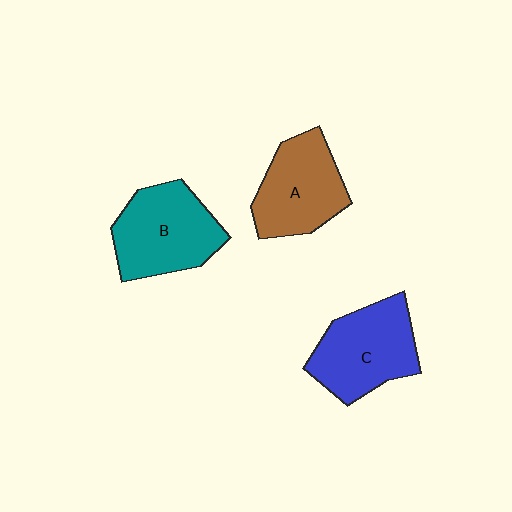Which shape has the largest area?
Shape B (teal).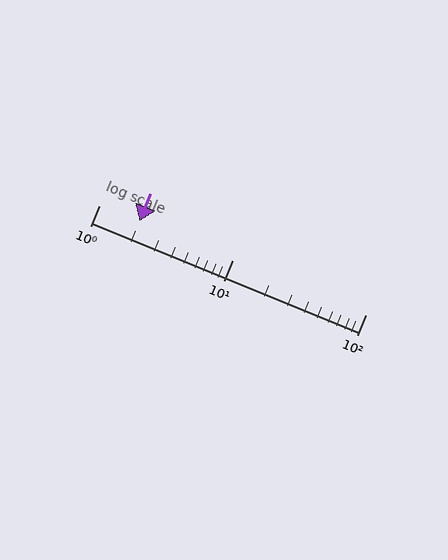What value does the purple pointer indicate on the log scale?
The pointer indicates approximately 2.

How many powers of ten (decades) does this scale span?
The scale spans 2 decades, from 1 to 100.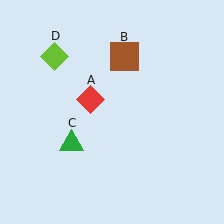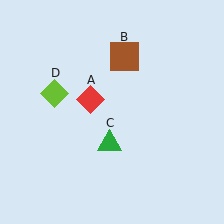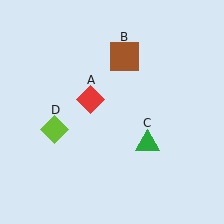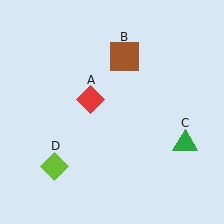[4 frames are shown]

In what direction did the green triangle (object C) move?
The green triangle (object C) moved right.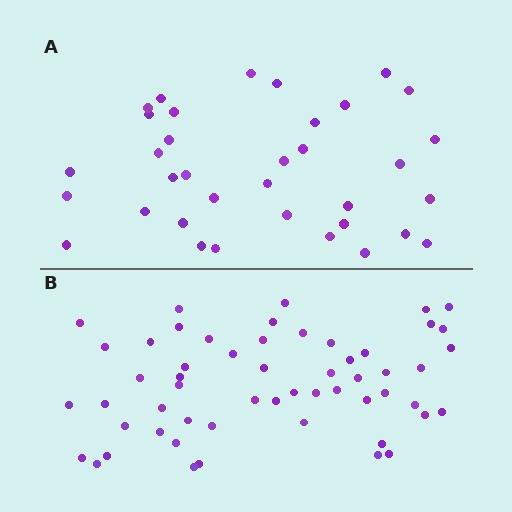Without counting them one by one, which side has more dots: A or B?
Region B (the bottom region) has more dots.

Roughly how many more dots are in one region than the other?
Region B has approximately 20 more dots than region A.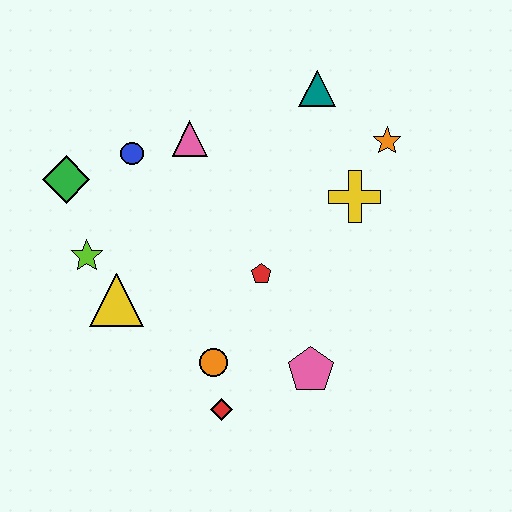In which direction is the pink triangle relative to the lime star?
The pink triangle is above the lime star.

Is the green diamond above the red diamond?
Yes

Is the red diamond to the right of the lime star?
Yes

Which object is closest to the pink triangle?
The blue circle is closest to the pink triangle.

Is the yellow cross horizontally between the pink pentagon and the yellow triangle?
No